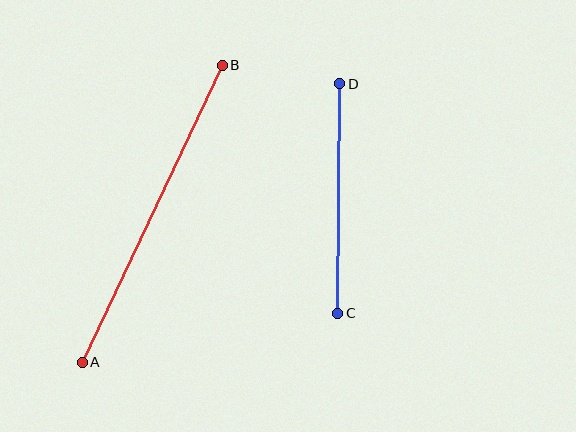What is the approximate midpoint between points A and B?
The midpoint is at approximately (152, 214) pixels.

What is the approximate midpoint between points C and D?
The midpoint is at approximately (339, 198) pixels.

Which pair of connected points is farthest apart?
Points A and B are farthest apart.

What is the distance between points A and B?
The distance is approximately 328 pixels.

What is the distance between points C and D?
The distance is approximately 230 pixels.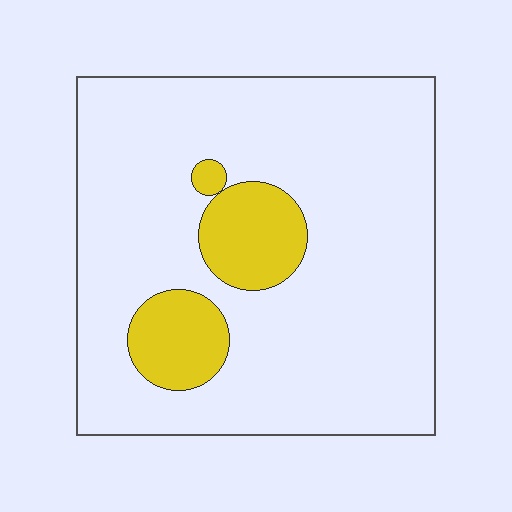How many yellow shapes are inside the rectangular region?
3.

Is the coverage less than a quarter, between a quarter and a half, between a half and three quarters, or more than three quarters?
Less than a quarter.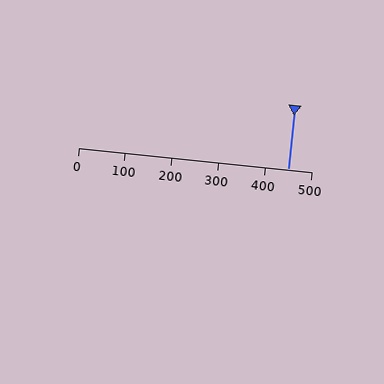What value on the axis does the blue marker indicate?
The marker indicates approximately 450.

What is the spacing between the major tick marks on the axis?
The major ticks are spaced 100 apart.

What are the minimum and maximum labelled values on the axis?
The axis runs from 0 to 500.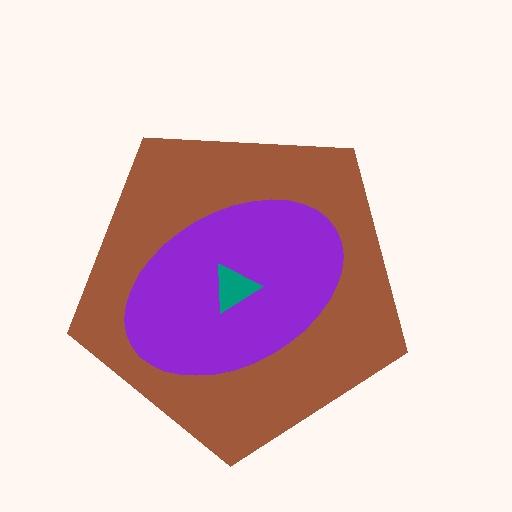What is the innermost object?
The teal triangle.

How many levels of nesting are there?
3.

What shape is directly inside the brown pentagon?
The purple ellipse.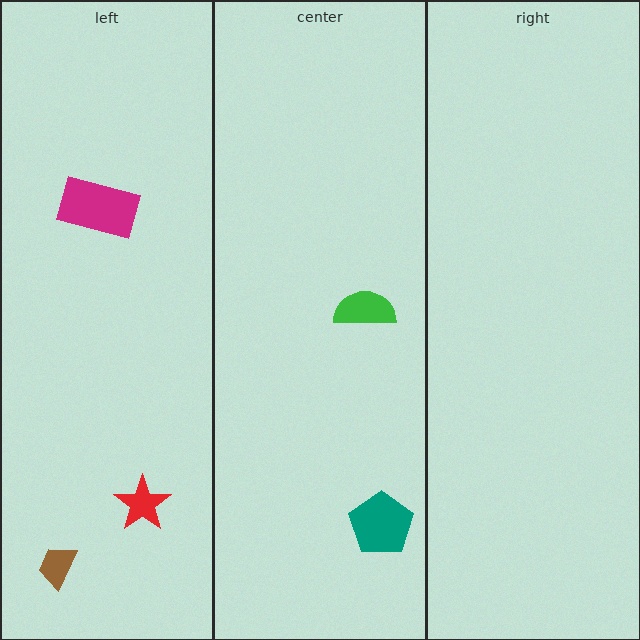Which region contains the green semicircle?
The center region.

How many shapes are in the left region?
3.